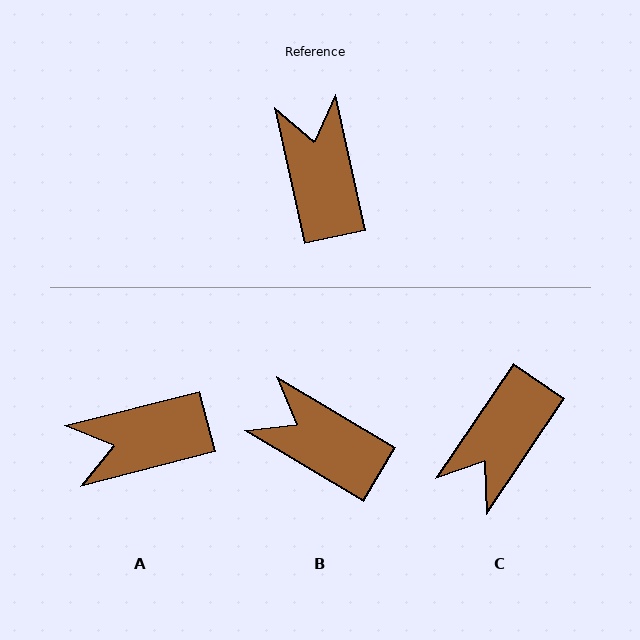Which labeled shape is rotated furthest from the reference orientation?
C, about 134 degrees away.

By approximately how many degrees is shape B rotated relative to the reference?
Approximately 47 degrees counter-clockwise.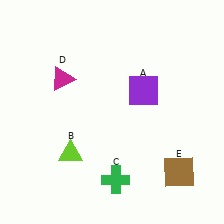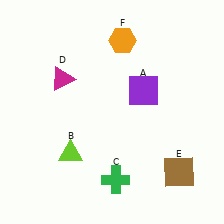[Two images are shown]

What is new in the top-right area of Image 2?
An orange hexagon (F) was added in the top-right area of Image 2.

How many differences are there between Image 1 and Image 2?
There is 1 difference between the two images.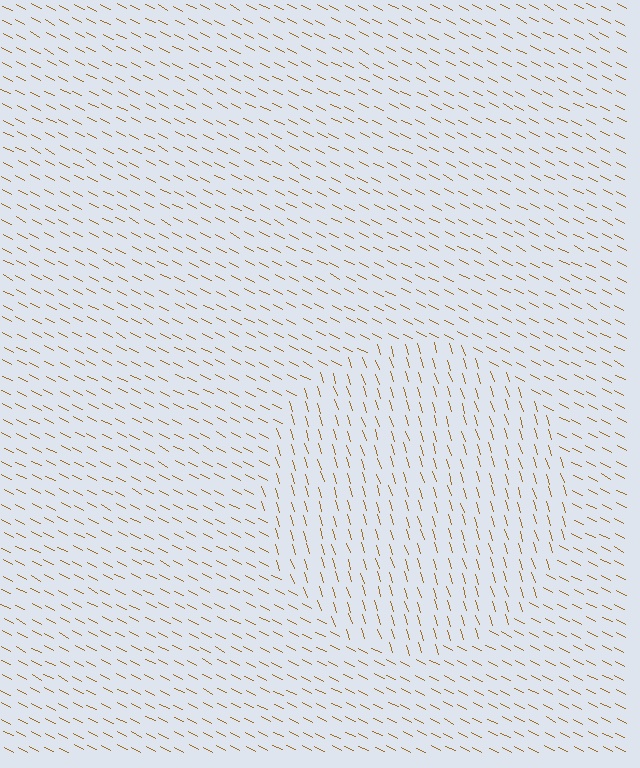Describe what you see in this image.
The image is filled with small brown line segments. A circle region in the image has lines oriented differently from the surrounding lines, creating a visible texture boundary.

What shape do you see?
I see a circle.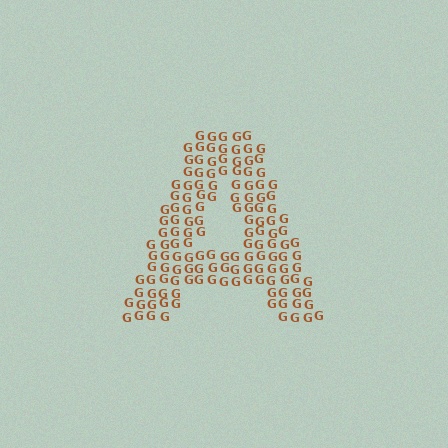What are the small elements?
The small elements are letter G's.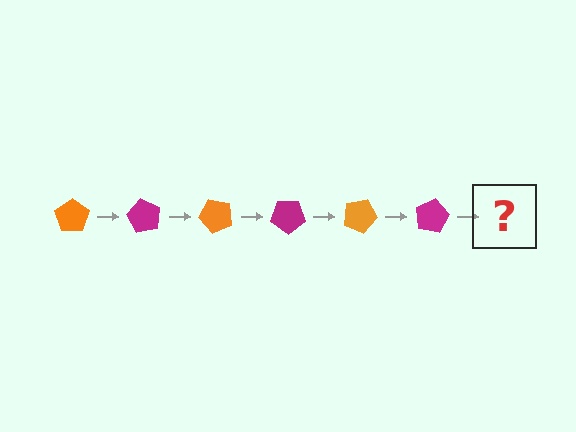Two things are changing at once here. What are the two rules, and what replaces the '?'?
The two rules are that it rotates 60 degrees each step and the color cycles through orange and magenta. The '?' should be an orange pentagon, rotated 360 degrees from the start.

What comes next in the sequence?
The next element should be an orange pentagon, rotated 360 degrees from the start.